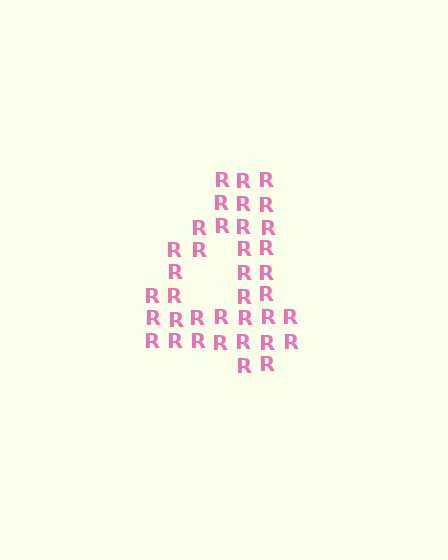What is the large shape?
The large shape is the digit 4.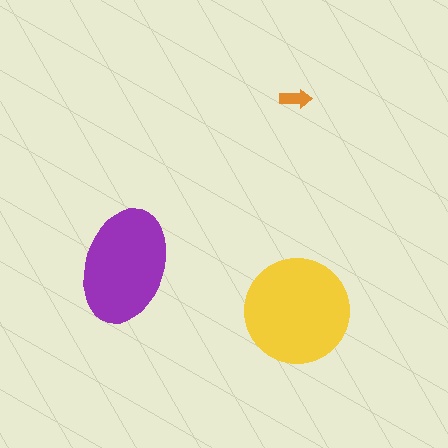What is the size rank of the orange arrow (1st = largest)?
3rd.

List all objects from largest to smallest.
The yellow circle, the purple ellipse, the orange arrow.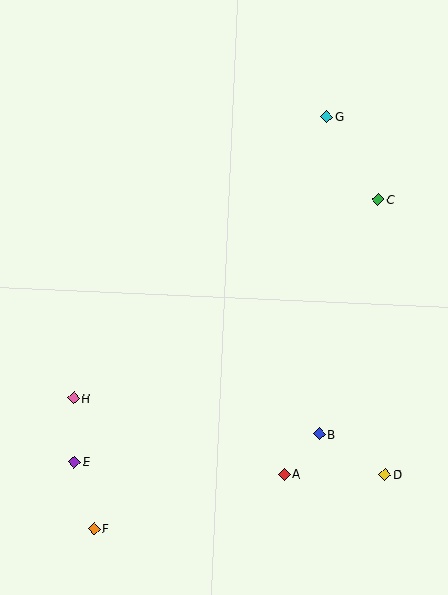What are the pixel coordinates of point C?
Point C is at (378, 199).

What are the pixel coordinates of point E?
Point E is at (74, 462).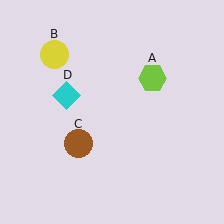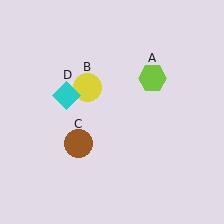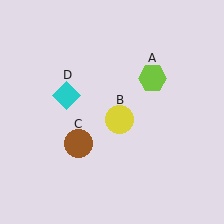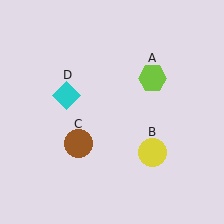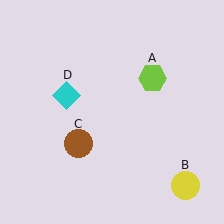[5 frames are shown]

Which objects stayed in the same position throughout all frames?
Lime hexagon (object A) and brown circle (object C) and cyan diamond (object D) remained stationary.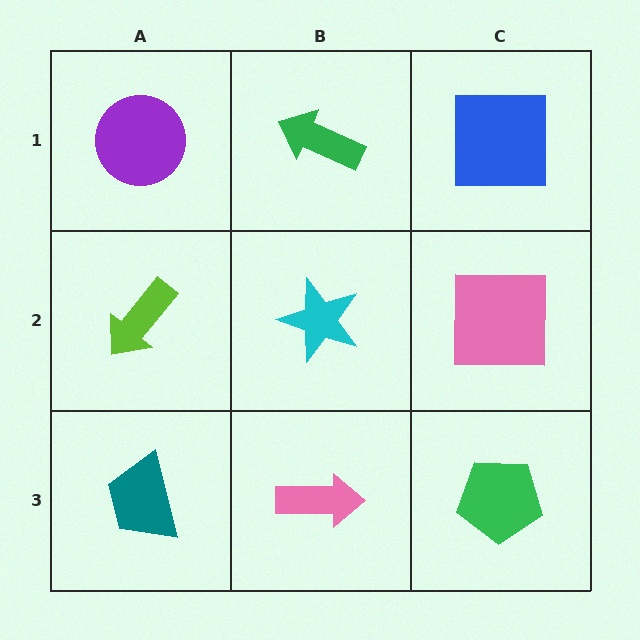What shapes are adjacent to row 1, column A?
A lime arrow (row 2, column A), a green arrow (row 1, column B).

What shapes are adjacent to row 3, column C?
A pink square (row 2, column C), a pink arrow (row 3, column B).